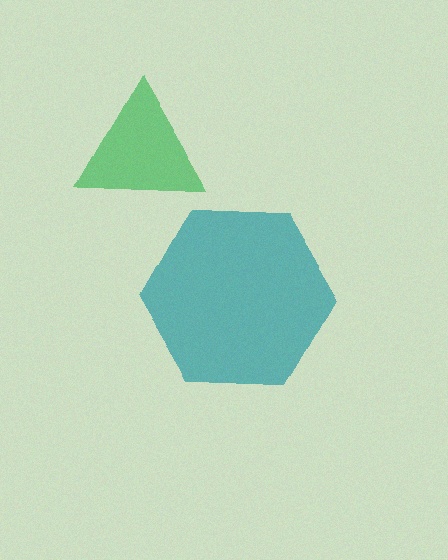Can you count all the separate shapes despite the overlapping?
Yes, there are 2 separate shapes.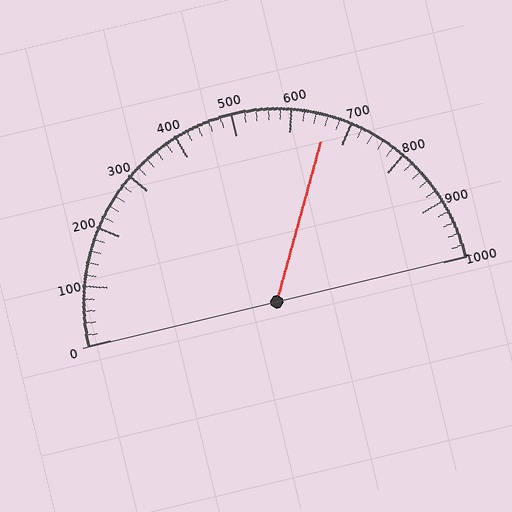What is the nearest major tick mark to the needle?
The nearest major tick mark is 700.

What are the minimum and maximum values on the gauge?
The gauge ranges from 0 to 1000.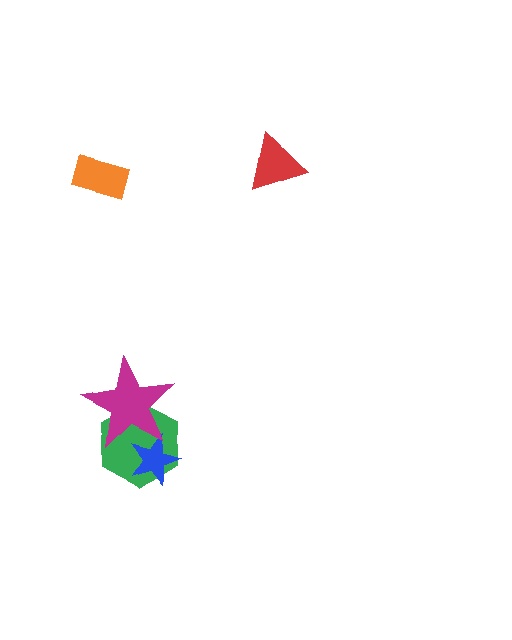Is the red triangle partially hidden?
No, no other shape covers it.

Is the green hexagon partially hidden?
Yes, it is partially covered by another shape.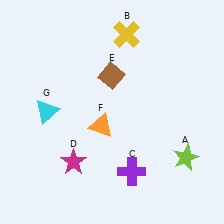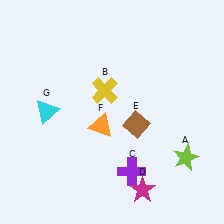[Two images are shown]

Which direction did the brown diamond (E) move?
The brown diamond (E) moved down.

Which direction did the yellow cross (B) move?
The yellow cross (B) moved down.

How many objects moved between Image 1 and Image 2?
3 objects moved between the two images.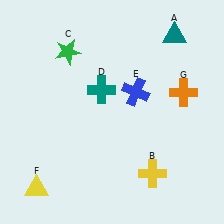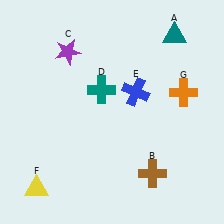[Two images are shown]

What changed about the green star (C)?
In Image 1, C is green. In Image 2, it changed to purple.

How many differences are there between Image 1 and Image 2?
There are 2 differences between the two images.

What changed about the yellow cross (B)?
In Image 1, B is yellow. In Image 2, it changed to brown.